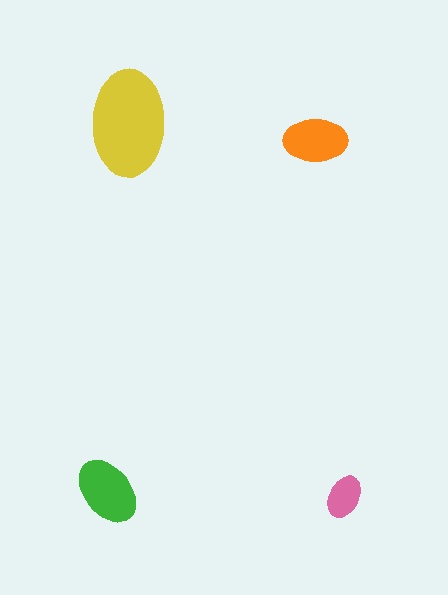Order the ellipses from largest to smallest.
the yellow one, the green one, the orange one, the pink one.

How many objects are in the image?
There are 4 objects in the image.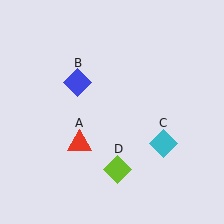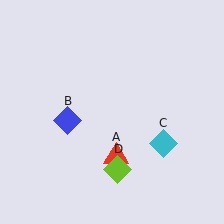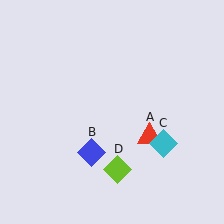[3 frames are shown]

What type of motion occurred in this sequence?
The red triangle (object A), blue diamond (object B) rotated counterclockwise around the center of the scene.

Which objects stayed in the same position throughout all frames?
Cyan diamond (object C) and lime diamond (object D) remained stationary.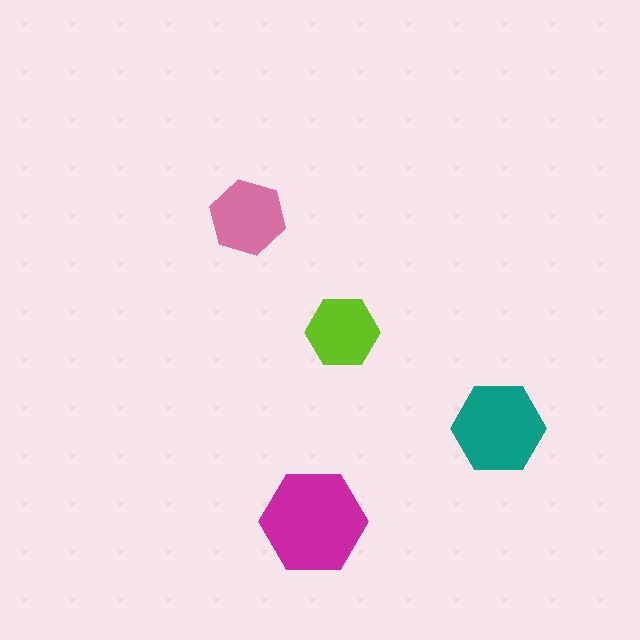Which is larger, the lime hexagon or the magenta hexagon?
The magenta one.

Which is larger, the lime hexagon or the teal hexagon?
The teal one.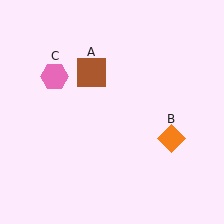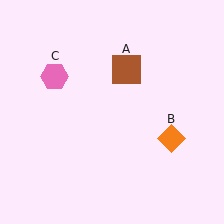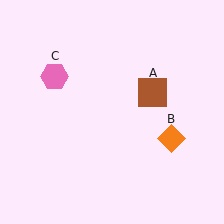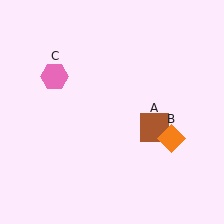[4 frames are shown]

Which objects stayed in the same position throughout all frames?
Orange diamond (object B) and pink hexagon (object C) remained stationary.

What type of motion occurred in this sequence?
The brown square (object A) rotated clockwise around the center of the scene.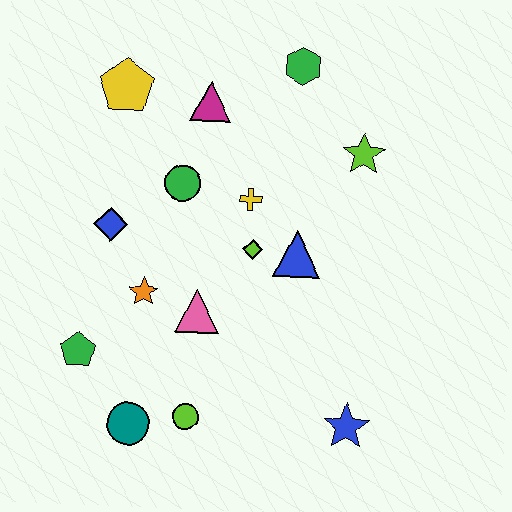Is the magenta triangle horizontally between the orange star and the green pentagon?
No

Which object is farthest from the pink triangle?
The green hexagon is farthest from the pink triangle.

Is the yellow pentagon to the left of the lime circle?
Yes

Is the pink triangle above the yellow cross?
No